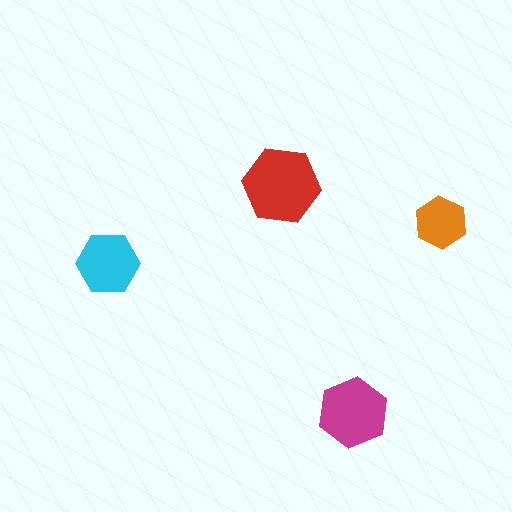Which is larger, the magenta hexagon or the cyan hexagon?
The magenta one.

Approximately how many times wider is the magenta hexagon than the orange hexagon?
About 1.5 times wider.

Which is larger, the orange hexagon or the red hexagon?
The red one.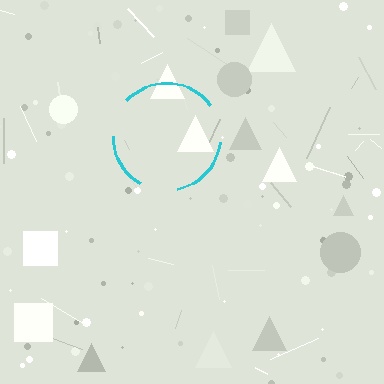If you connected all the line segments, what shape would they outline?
They would outline a circle.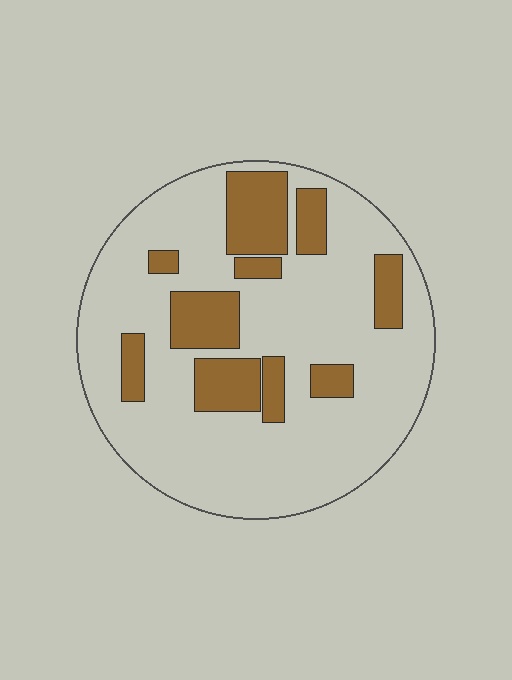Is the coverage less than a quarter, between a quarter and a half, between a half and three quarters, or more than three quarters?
Less than a quarter.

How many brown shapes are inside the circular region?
10.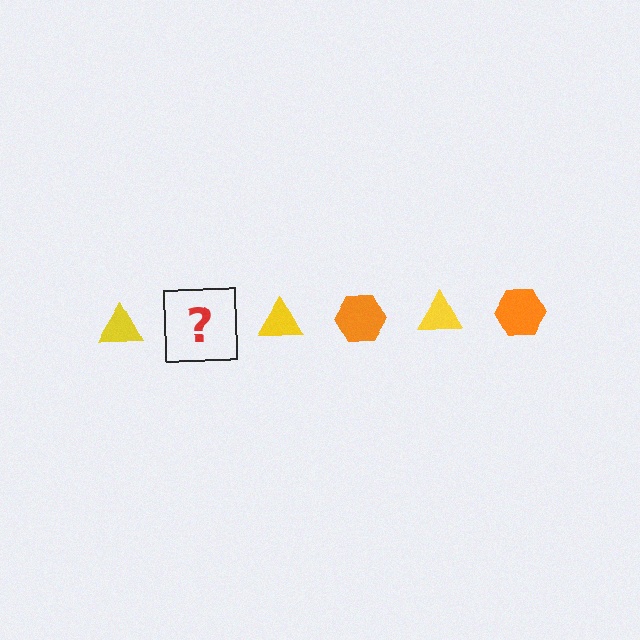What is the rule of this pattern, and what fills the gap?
The rule is that the pattern alternates between yellow triangle and orange hexagon. The gap should be filled with an orange hexagon.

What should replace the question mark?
The question mark should be replaced with an orange hexagon.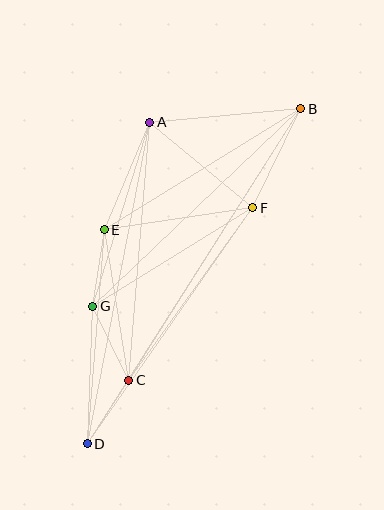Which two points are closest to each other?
Points C and D are closest to each other.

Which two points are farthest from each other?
Points B and D are farthest from each other.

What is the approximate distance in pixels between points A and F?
The distance between A and F is approximately 134 pixels.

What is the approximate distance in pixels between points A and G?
The distance between A and G is approximately 193 pixels.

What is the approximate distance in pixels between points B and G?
The distance between B and G is approximately 287 pixels.